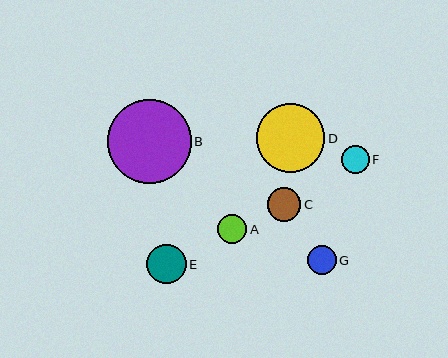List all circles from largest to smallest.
From largest to smallest: B, D, E, C, A, G, F.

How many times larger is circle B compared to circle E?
Circle B is approximately 2.1 times the size of circle E.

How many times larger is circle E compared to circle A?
Circle E is approximately 1.3 times the size of circle A.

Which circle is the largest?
Circle B is the largest with a size of approximately 84 pixels.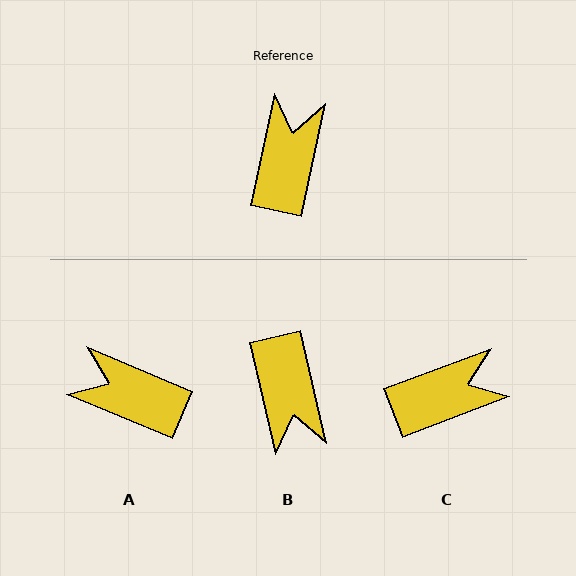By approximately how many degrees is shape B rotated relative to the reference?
Approximately 155 degrees clockwise.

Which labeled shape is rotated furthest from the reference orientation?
B, about 155 degrees away.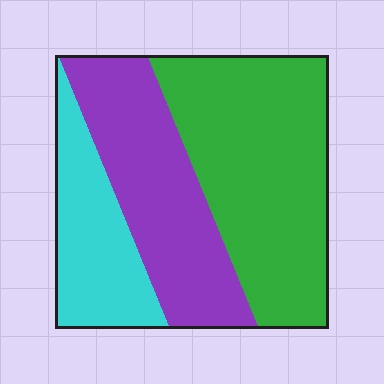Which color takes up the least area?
Cyan, at roughly 20%.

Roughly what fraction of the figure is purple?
Purple takes up about one third (1/3) of the figure.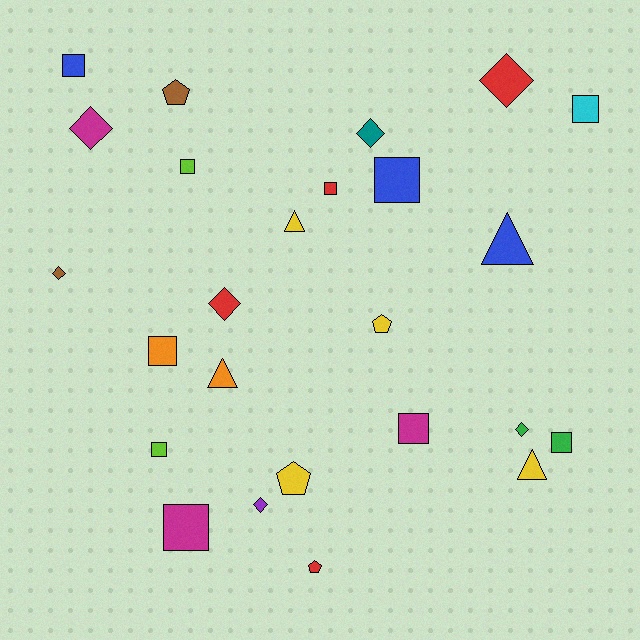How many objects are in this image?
There are 25 objects.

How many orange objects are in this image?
There are 2 orange objects.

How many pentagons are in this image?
There are 4 pentagons.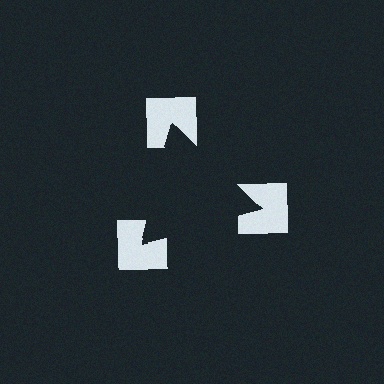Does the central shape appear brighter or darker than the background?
It typically appears slightly darker than the background, even though no actual brightness change is drawn.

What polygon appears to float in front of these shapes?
An illusory triangle — its edges are inferred from the aligned wedge cuts in the notched squares, not physically drawn.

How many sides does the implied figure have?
3 sides.